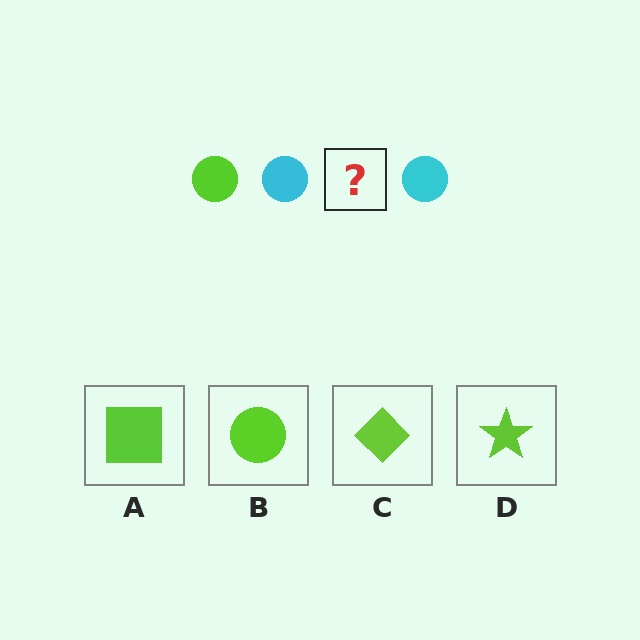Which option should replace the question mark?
Option B.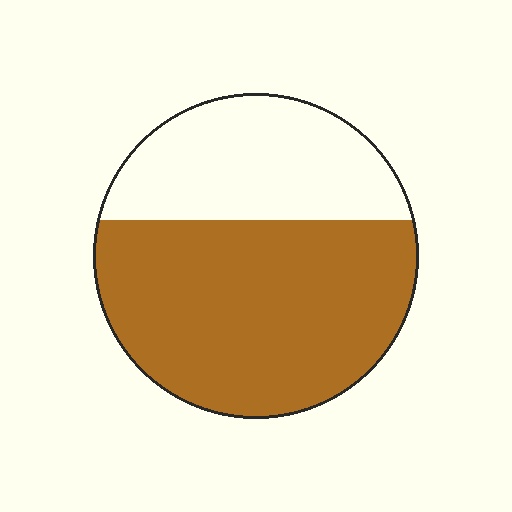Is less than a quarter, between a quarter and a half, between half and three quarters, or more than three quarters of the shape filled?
Between half and three quarters.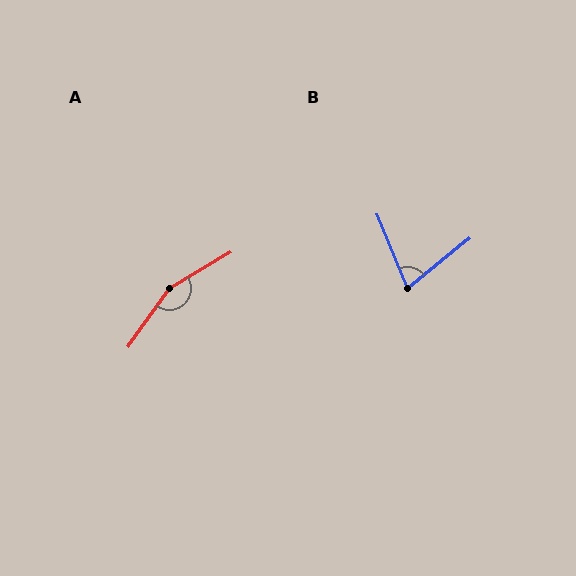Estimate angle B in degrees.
Approximately 73 degrees.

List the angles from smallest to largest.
B (73°), A (156°).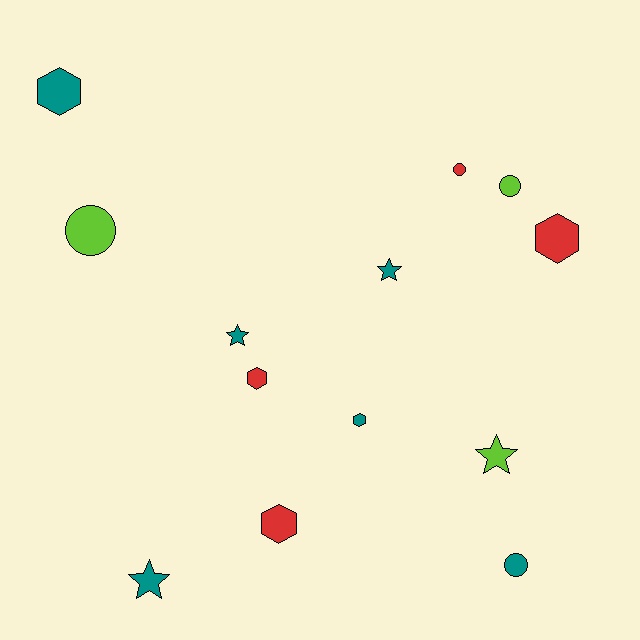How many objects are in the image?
There are 13 objects.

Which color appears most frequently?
Teal, with 6 objects.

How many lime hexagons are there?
There are no lime hexagons.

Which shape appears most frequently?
Hexagon, with 5 objects.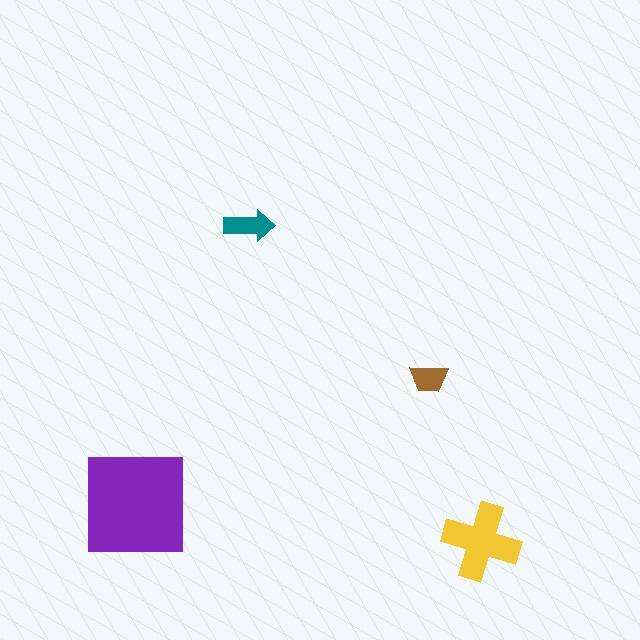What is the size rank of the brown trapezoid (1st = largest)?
4th.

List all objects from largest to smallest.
The purple square, the yellow cross, the teal arrow, the brown trapezoid.